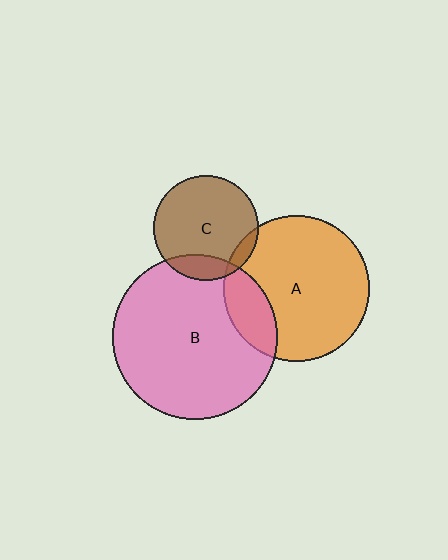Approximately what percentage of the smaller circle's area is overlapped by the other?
Approximately 20%.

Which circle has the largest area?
Circle B (pink).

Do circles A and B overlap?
Yes.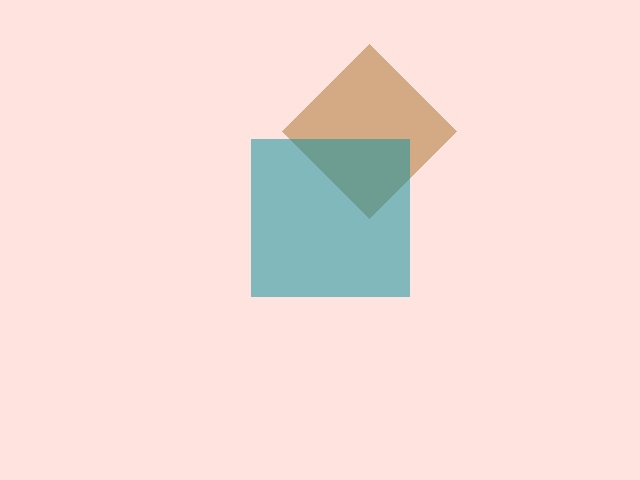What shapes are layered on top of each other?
The layered shapes are: a brown diamond, a teal square.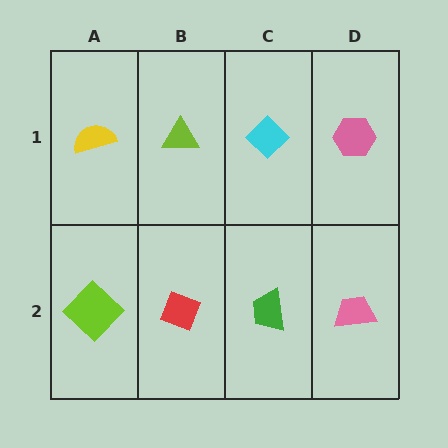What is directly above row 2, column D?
A pink hexagon.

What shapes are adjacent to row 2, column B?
A lime triangle (row 1, column B), a lime diamond (row 2, column A), a green trapezoid (row 2, column C).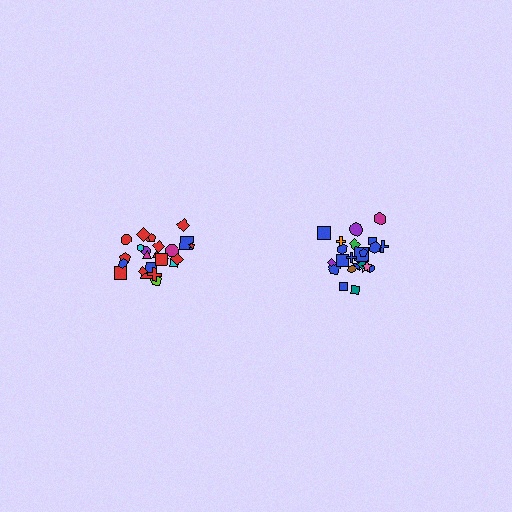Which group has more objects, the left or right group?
The left group.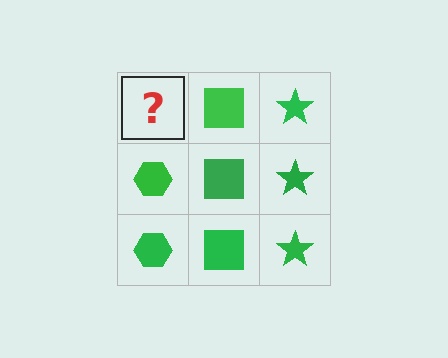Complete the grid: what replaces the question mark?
The question mark should be replaced with a green hexagon.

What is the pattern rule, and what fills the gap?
The rule is that each column has a consistent shape. The gap should be filled with a green hexagon.